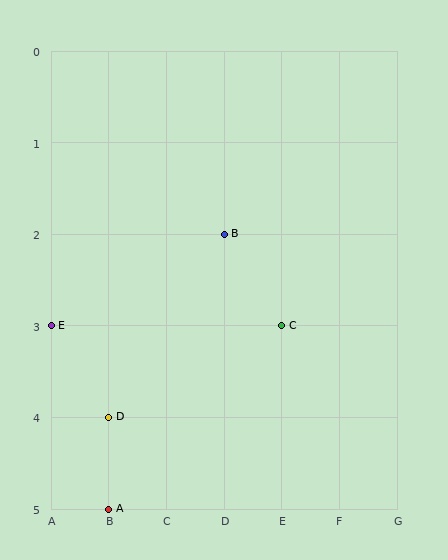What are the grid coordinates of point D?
Point D is at grid coordinates (B, 4).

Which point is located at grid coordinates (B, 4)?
Point D is at (B, 4).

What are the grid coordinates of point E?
Point E is at grid coordinates (A, 3).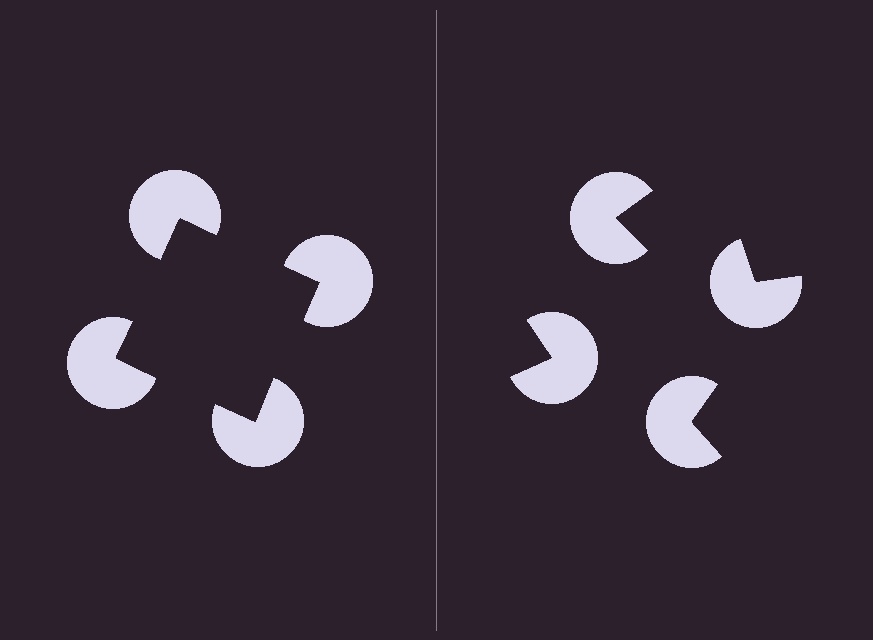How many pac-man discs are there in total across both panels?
8 — 4 on each side.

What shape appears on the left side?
An illusory square.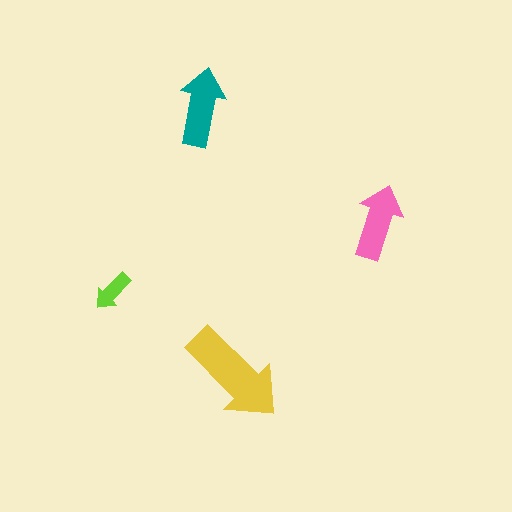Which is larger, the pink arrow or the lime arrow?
The pink one.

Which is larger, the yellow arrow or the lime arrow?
The yellow one.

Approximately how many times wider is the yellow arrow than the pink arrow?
About 1.5 times wider.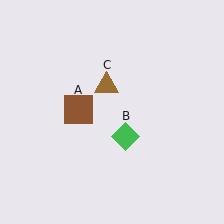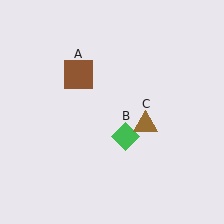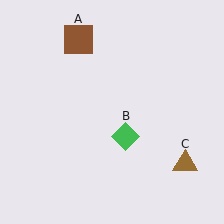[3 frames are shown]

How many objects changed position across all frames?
2 objects changed position: brown square (object A), brown triangle (object C).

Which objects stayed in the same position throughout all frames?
Green diamond (object B) remained stationary.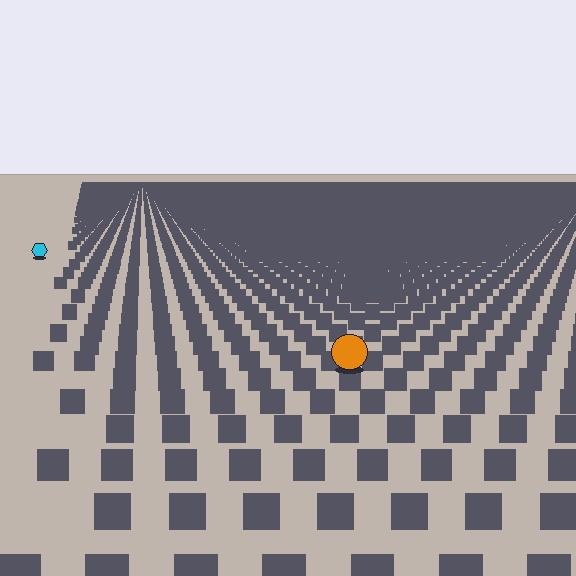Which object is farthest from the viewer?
The cyan hexagon is farthest from the viewer. It appears smaller and the ground texture around it is denser.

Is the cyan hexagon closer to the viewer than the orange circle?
No. The orange circle is closer — you can tell from the texture gradient: the ground texture is coarser near it.